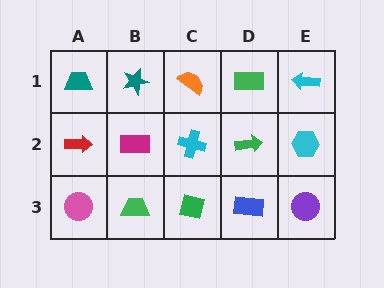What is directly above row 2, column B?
A teal star.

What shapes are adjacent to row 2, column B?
A teal star (row 1, column B), a green trapezoid (row 3, column B), a red arrow (row 2, column A), a cyan cross (row 2, column C).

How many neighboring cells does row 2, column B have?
4.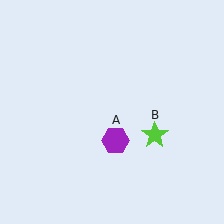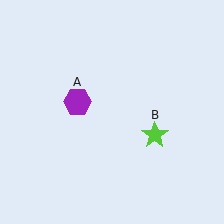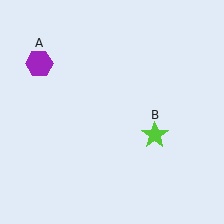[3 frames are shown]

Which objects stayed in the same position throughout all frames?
Lime star (object B) remained stationary.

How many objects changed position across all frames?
1 object changed position: purple hexagon (object A).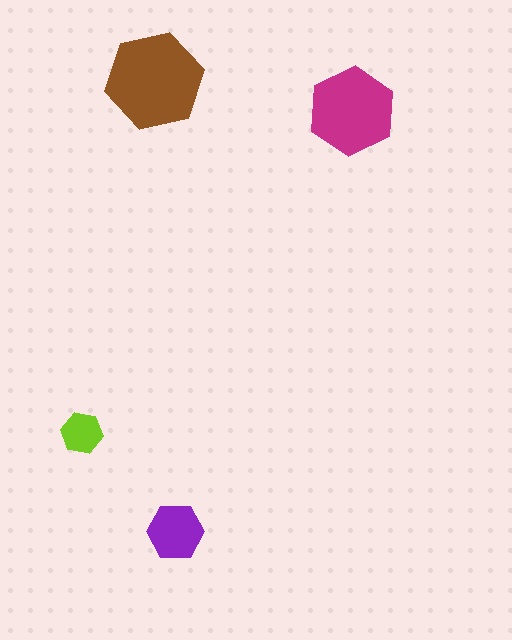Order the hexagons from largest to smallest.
the brown one, the magenta one, the purple one, the lime one.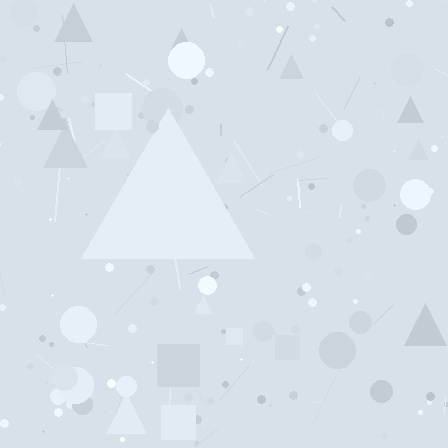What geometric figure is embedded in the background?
A triangle is embedded in the background.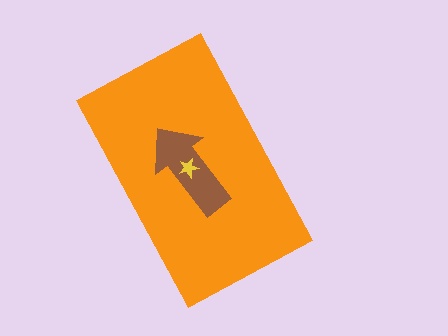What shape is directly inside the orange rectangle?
The brown arrow.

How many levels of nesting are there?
3.